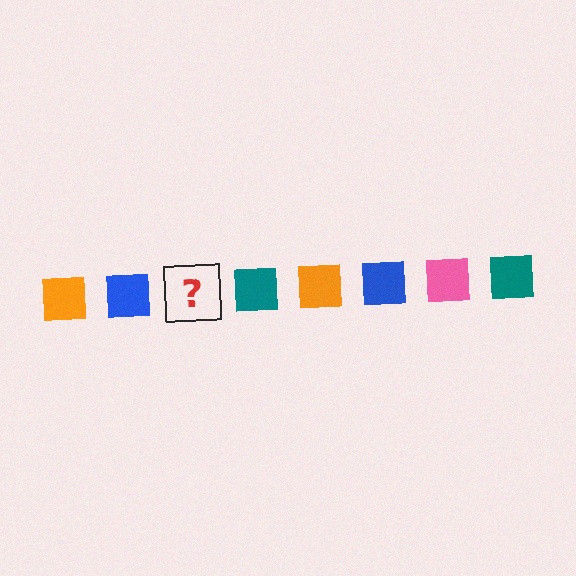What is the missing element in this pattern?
The missing element is a pink square.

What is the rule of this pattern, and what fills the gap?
The rule is that the pattern cycles through orange, blue, pink, teal squares. The gap should be filled with a pink square.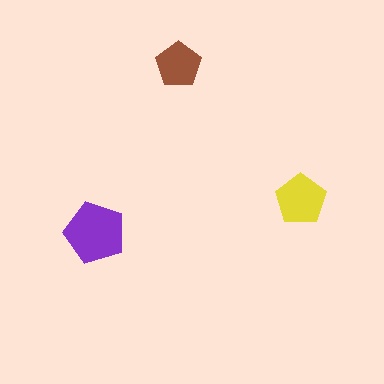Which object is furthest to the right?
The yellow pentagon is rightmost.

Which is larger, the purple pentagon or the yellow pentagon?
The purple one.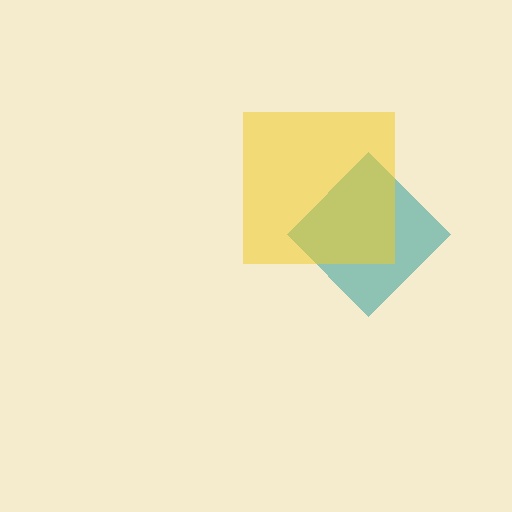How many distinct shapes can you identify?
There are 2 distinct shapes: a teal diamond, a yellow square.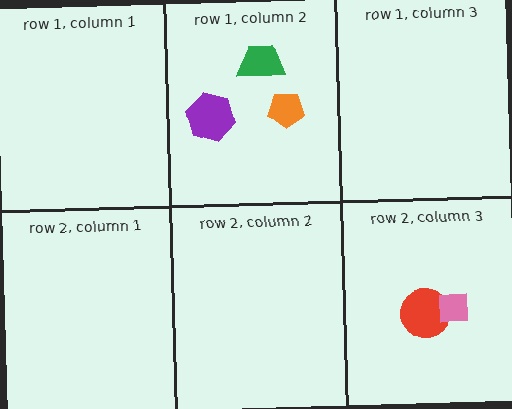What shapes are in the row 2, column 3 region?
The red circle, the pink square.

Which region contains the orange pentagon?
The row 1, column 2 region.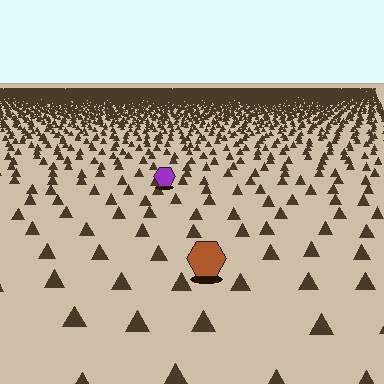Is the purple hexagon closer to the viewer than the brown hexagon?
No. The brown hexagon is closer — you can tell from the texture gradient: the ground texture is coarser near it.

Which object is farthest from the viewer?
The purple hexagon is farthest from the viewer. It appears smaller and the ground texture around it is denser.